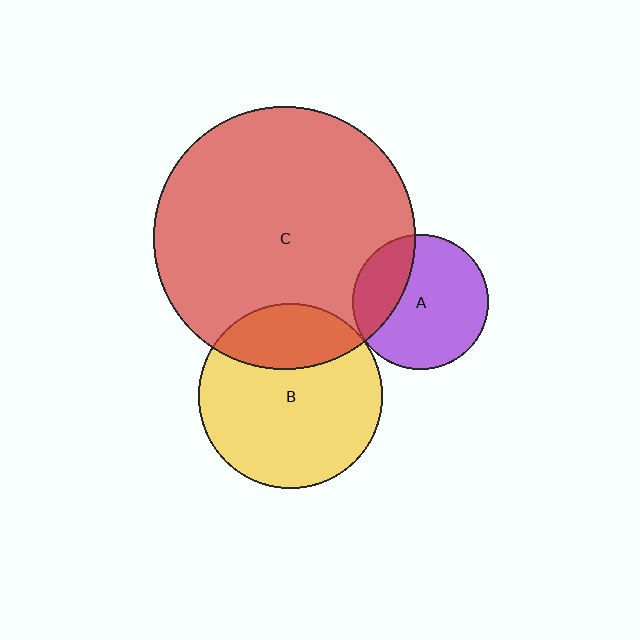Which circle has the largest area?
Circle C (red).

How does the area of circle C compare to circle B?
Approximately 2.0 times.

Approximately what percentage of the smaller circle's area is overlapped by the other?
Approximately 25%.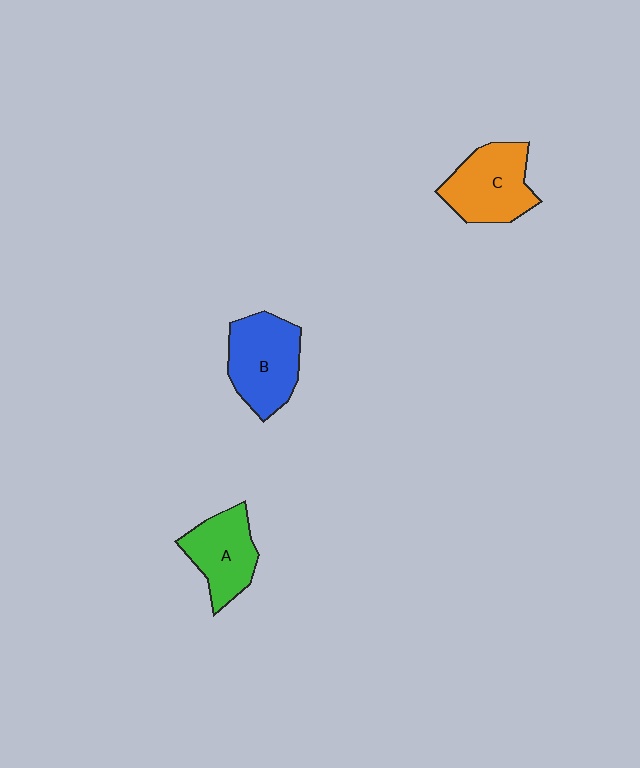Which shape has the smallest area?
Shape A (green).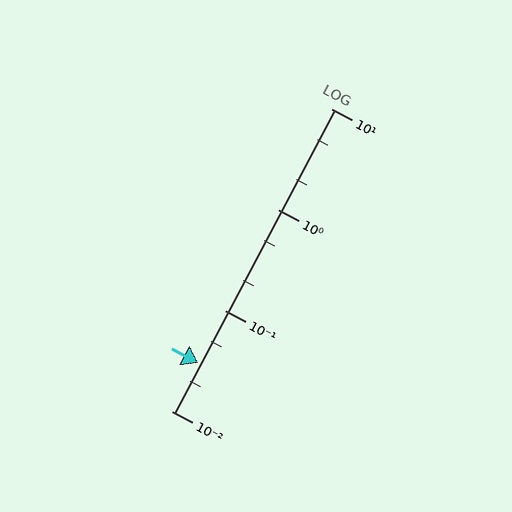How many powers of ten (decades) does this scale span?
The scale spans 3 decades, from 0.01 to 10.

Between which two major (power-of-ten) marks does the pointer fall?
The pointer is between 0.01 and 0.1.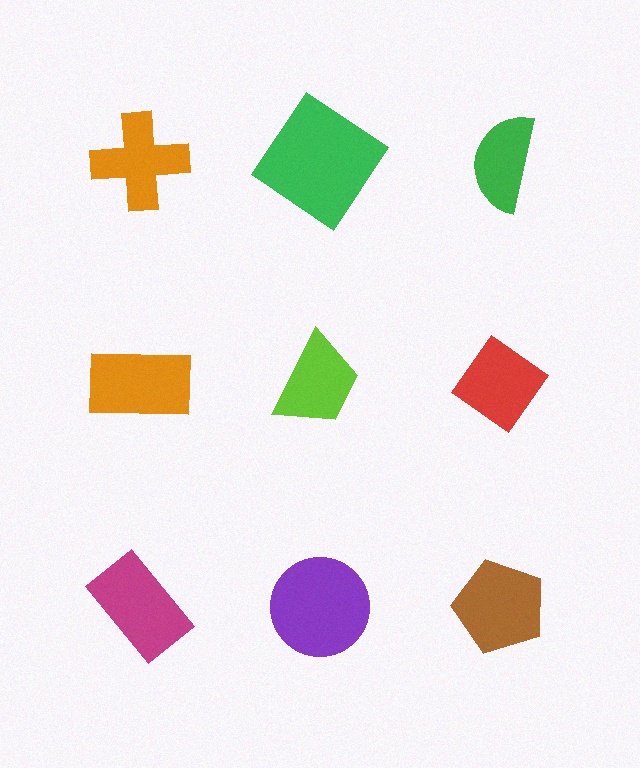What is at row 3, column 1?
A magenta rectangle.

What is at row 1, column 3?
A green semicircle.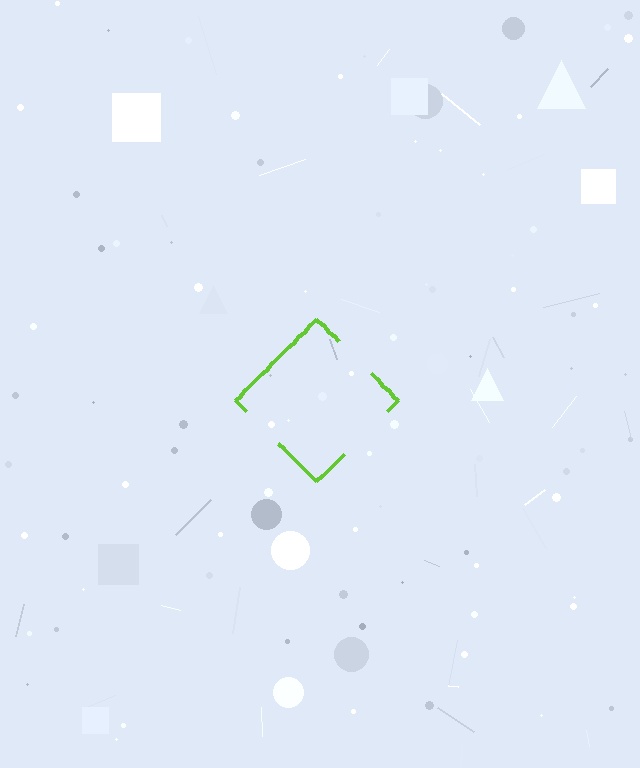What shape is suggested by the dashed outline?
The dashed outline suggests a diamond.